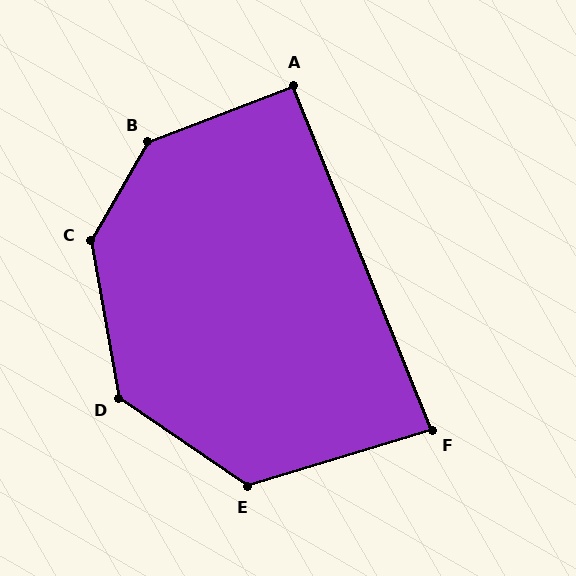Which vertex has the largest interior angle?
B, at approximately 141 degrees.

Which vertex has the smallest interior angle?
F, at approximately 85 degrees.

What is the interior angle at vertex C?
Approximately 140 degrees (obtuse).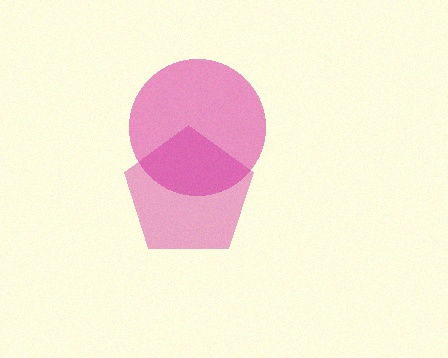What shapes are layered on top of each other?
The layered shapes are: a pink circle, a magenta pentagon.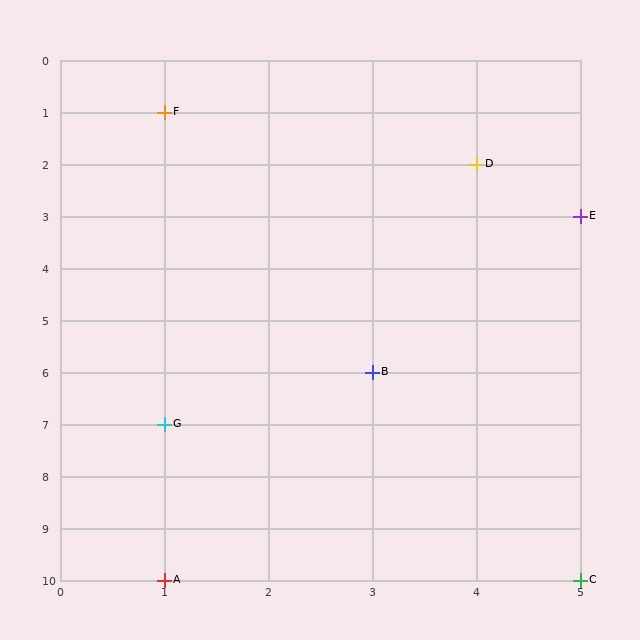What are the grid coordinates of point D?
Point D is at grid coordinates (4, 2).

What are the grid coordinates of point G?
Point G is at grid coordinates (1, 7).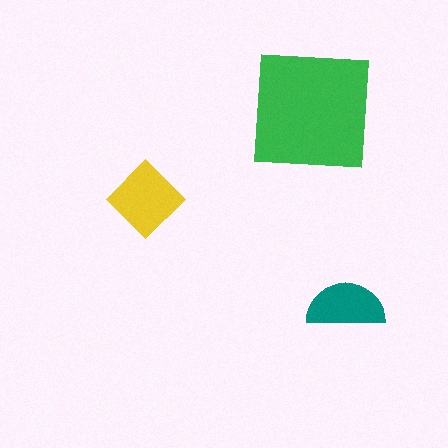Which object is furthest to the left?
The yellow diamond is leftmost.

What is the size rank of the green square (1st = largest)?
1st.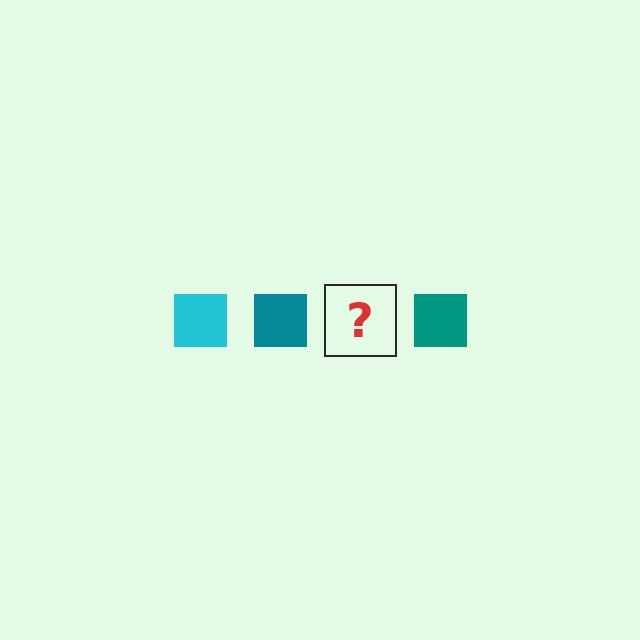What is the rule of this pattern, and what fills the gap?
The rule is that the pattern cycles through cyan, teal squares. The gap should be filled with a cyan square.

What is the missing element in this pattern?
The missing element is a cyan square.